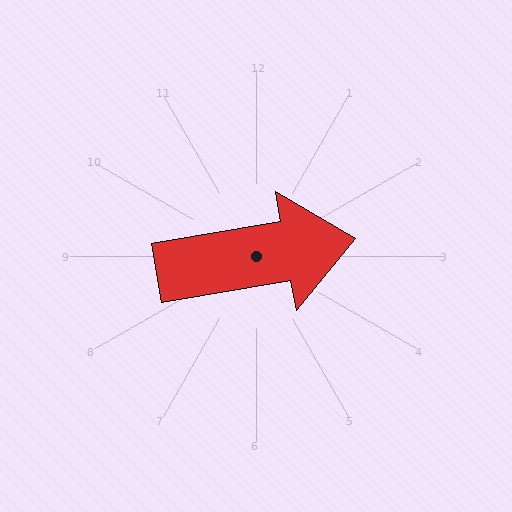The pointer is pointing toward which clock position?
Roughly 3 o'clock.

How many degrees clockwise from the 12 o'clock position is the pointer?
Approximately 80 degrees.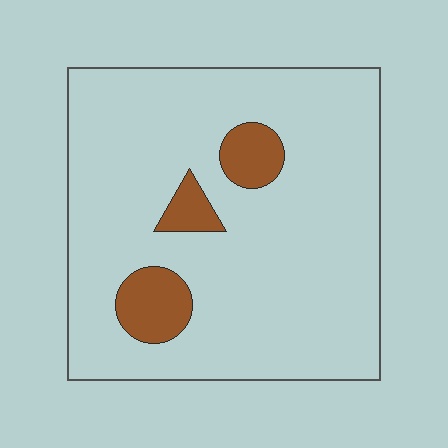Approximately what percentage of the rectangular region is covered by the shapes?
Approximately 10%.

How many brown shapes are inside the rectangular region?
3.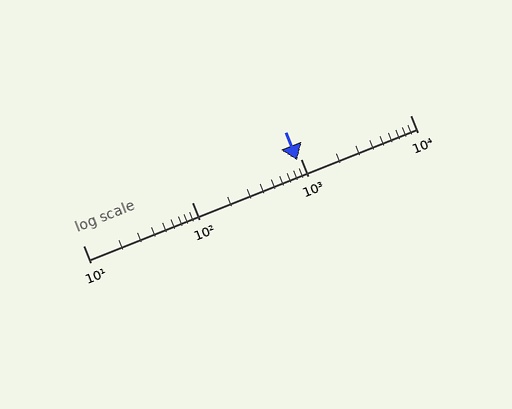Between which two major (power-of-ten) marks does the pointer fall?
The pointer is between 100 and 1000.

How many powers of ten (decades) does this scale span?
The scale spans 3 decades, from 10 to 10000.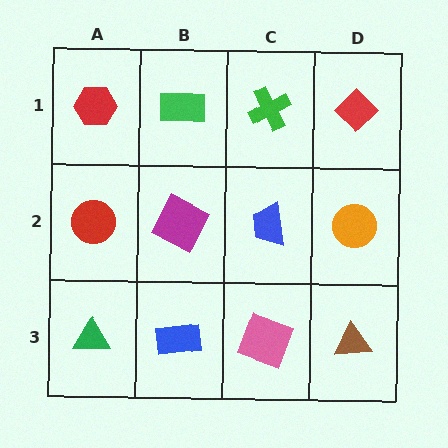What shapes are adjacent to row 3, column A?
A red circle (row 2, column A), a blue rectangle (row 3, column B).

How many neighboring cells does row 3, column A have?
2.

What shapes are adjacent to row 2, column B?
A green rectangle (row 1, column B), a blue rectangle (row 3, column B), a red circle (row 2, column A), a blue trapezoid (row 2, column C).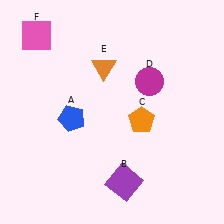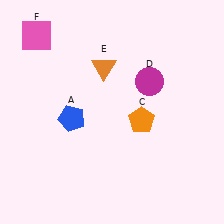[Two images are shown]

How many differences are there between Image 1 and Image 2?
There is 1 difference between the two images.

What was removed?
The purple square (B) was removed in Image 2.